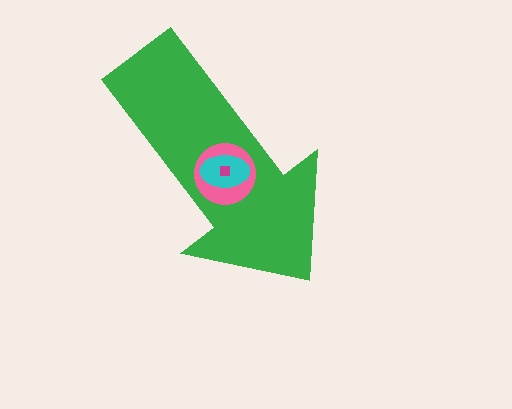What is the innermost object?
The magenta square.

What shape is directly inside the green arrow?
The pink circle.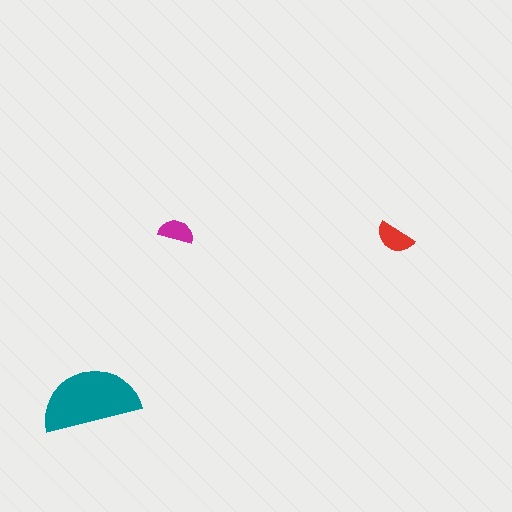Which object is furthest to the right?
The red semicircle is rightmost.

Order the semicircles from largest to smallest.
the teal one, the red one, the magenta one.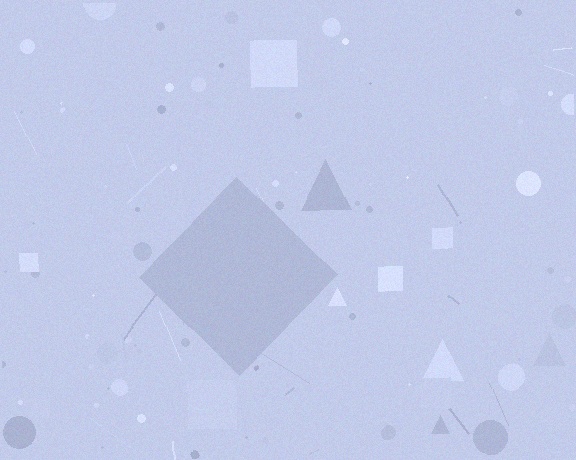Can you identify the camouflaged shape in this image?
The camouflaged shape is a diamond.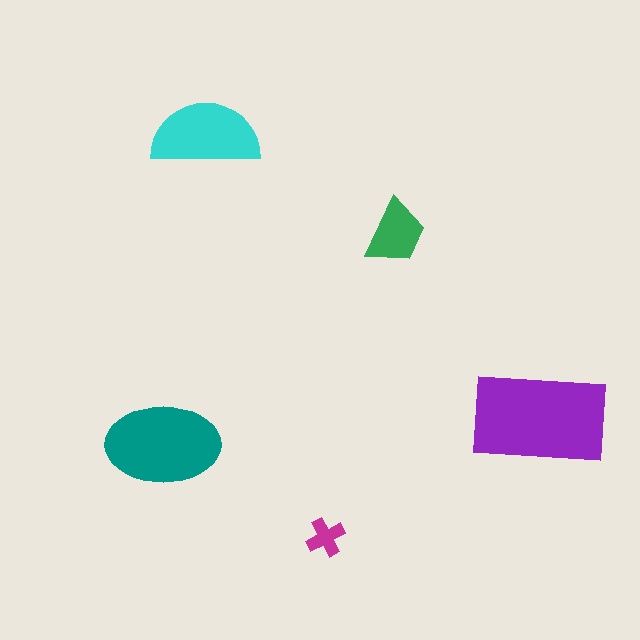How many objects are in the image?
There are 5 objects in the image.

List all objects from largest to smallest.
The purple rectangle, the teal ellipse, the cyan semicircle, the green trapezoid, the magenta cross.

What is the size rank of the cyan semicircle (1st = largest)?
3rd.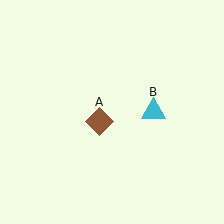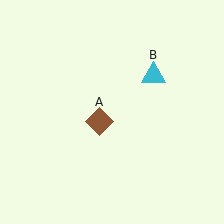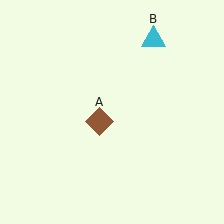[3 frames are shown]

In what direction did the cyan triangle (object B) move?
The cyan triangle (object B) moved up.